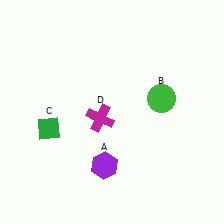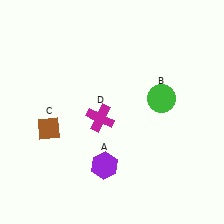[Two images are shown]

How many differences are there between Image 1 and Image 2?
There is 1 difference between the two images.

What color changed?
The diamond (C) changed from green in Image 1 to brown in Image 2.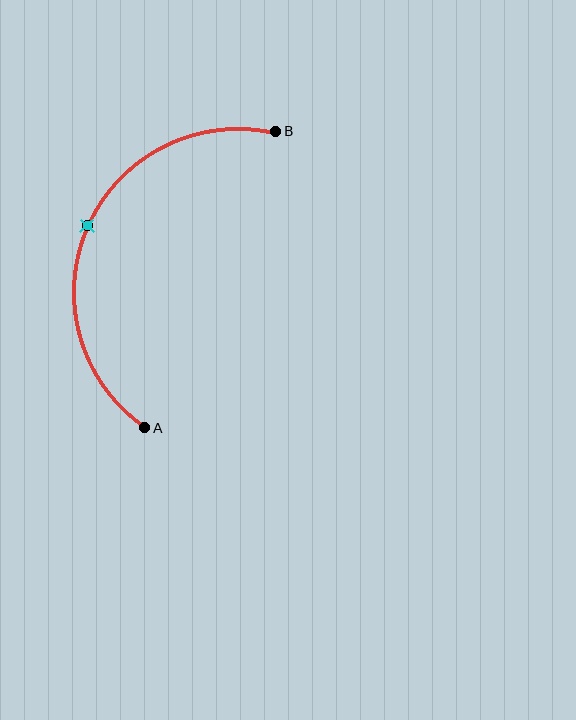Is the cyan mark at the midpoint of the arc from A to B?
Yes. The cyan mark lies on the arc at equal arc-length from both A and B — it is the arc midpoint.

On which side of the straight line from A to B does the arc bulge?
The arc bulges to the left of the straight line connecting A and B.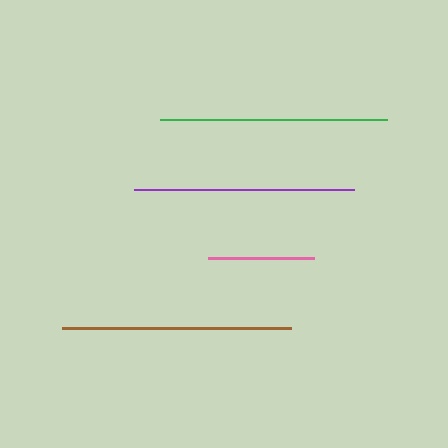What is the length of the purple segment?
The purple segment is approximately 220 pixels long.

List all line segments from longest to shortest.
From longest to shortest: brown, green, purple, pink.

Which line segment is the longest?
The brown line is the longest at approximately 229 pixels.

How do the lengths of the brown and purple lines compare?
The brown and purple lines are approximately the same length.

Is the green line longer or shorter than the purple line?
The green line is longer than the purple line.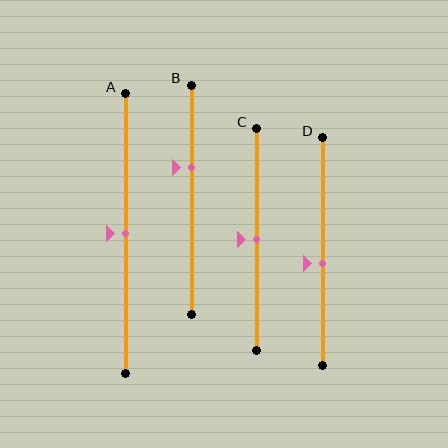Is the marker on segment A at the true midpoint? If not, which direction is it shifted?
Yes, the marker on segment A is at the true midpoint.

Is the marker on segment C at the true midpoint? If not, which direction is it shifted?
Yes, the marker on segment C is at the true midpoint.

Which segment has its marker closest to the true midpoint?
Segment A has its marker closest to the true midpoint.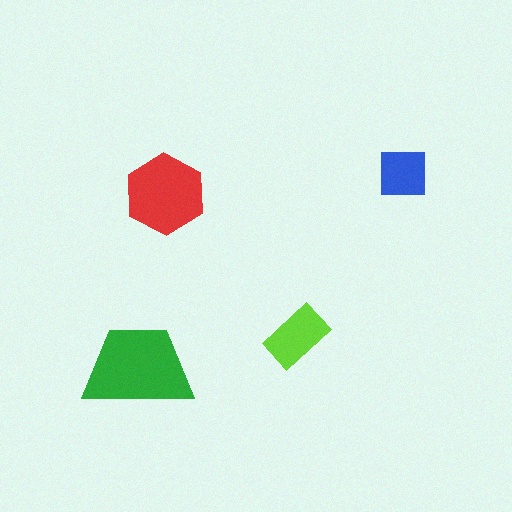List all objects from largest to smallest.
The green trapezoid, the red hexagon, the lime rectangle, the blue square.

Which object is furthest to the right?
The blue square is rightmost.